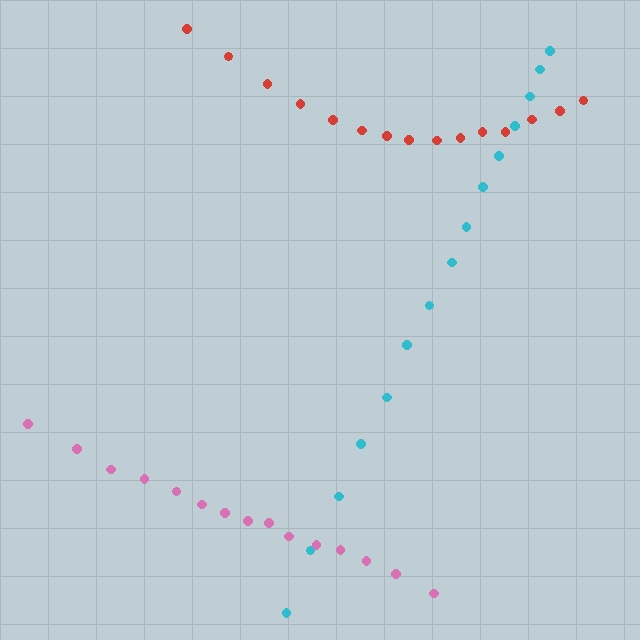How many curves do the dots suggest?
There are 3 distinct paths.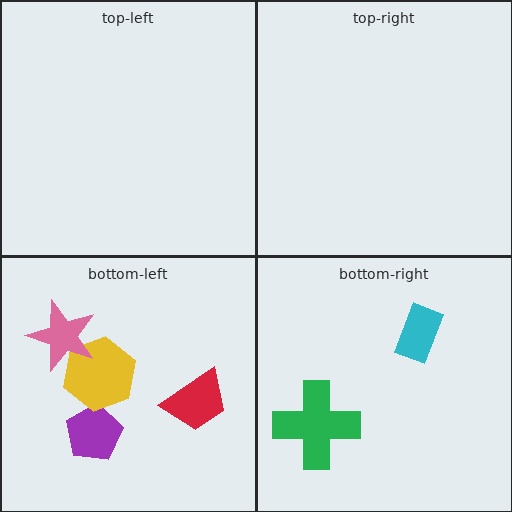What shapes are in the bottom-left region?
The purple pentagon, the yellow hexagon, the pink star, the red trapezoid.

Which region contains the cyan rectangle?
The bottom-right region.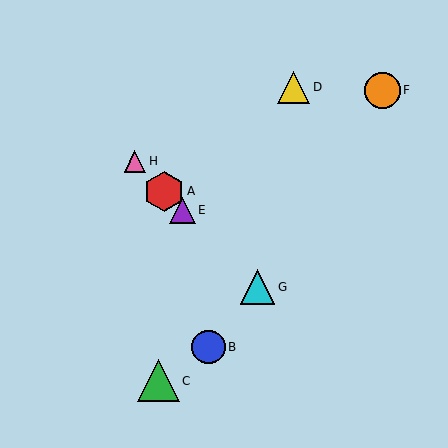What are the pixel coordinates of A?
Object A is at (164, 191).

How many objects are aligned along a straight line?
4 objects (A, E, G, H) are aligned along a straight line.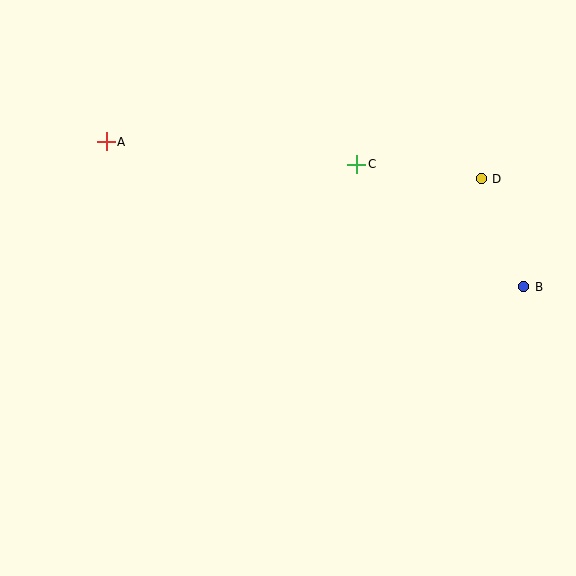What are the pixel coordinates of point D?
Point D is at (481, 179).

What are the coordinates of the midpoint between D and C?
The midpoint between D and C is at (419, 171).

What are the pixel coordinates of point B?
Point B is at (524, 287).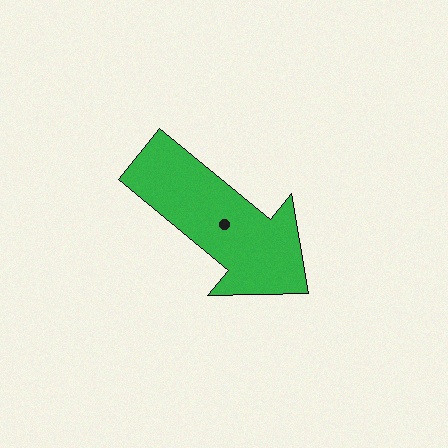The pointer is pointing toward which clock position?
Roughly 4 o'clock.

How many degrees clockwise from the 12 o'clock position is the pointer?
Approximately 129 degrees.